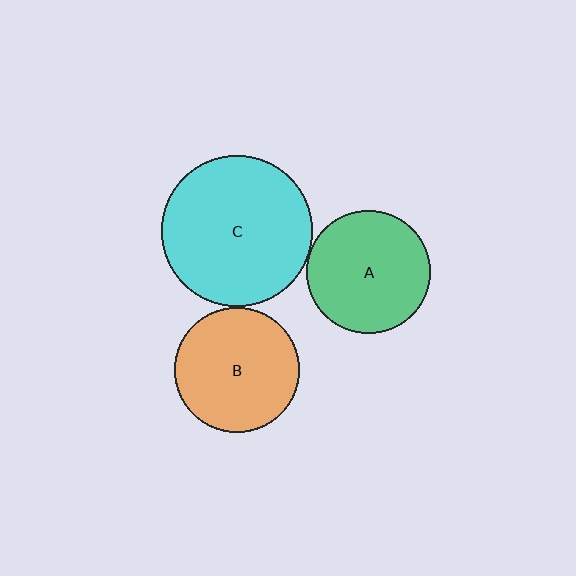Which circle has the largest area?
Circle C (cyan).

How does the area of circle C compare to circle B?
Approximately 1.5 times.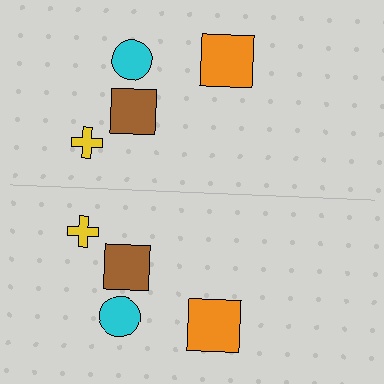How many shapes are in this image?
There are 8 shapes in this image.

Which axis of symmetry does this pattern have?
The pattern has a horizontal axis of symmetry running through the center of the image.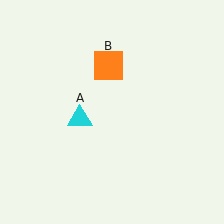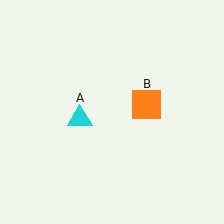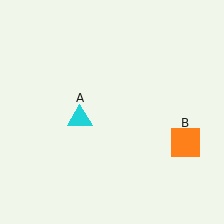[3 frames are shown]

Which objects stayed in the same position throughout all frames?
Cyan triangle (object A) remained stationary.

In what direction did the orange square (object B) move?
The orange square (object B) moved down and to the right.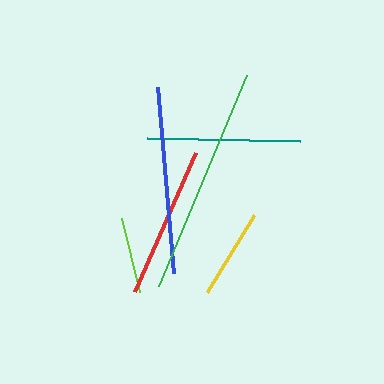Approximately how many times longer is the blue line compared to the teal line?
The blue line is approximately 1.2 times the length of the teal line.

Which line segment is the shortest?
The lime line is the shortest at approximately 77 pixels.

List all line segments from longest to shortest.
From longest to shortest: green, blue, teal, red, yellow, lime.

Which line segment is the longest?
The green line is the longest at approximately 229 pixels.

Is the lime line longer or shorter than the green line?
The green line is longer than the lime line.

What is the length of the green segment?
The green segment is approximately 229 pixels long.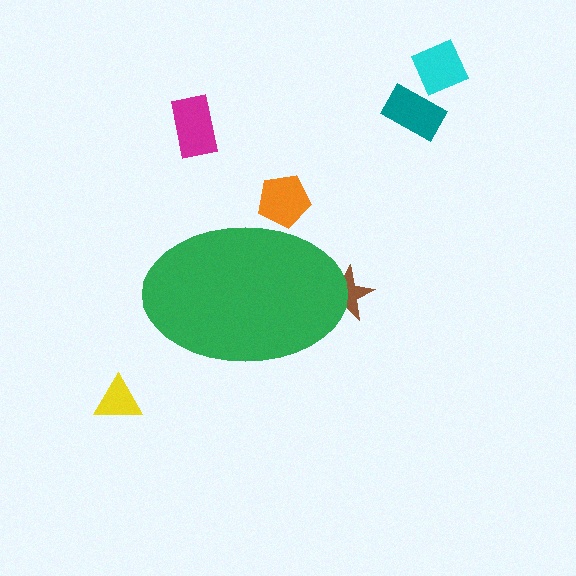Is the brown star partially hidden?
Yes, the brown star is partially hidden behind the green ellipse.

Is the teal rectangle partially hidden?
No, the teal rectangle is fully visible.